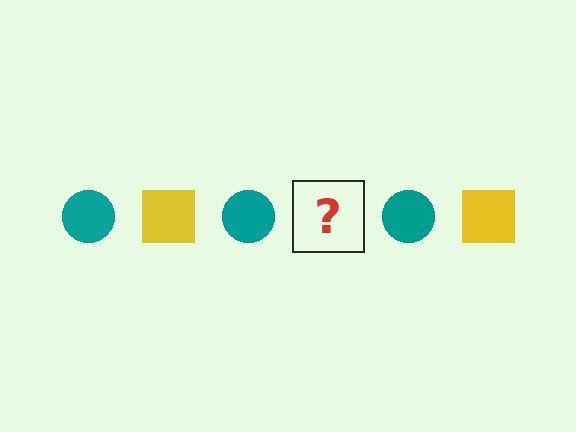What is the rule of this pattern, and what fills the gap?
The rule is that the pattern alternates between teal circle and yellow square. The gap should be filled with a yellow square.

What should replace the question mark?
The question mark should be replaced with a yellow square.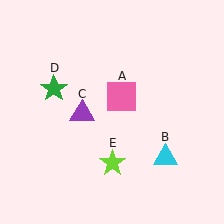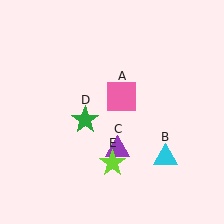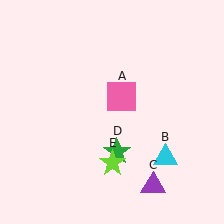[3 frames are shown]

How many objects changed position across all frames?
2 objects changed position: purple triangle (object C), green star (object D).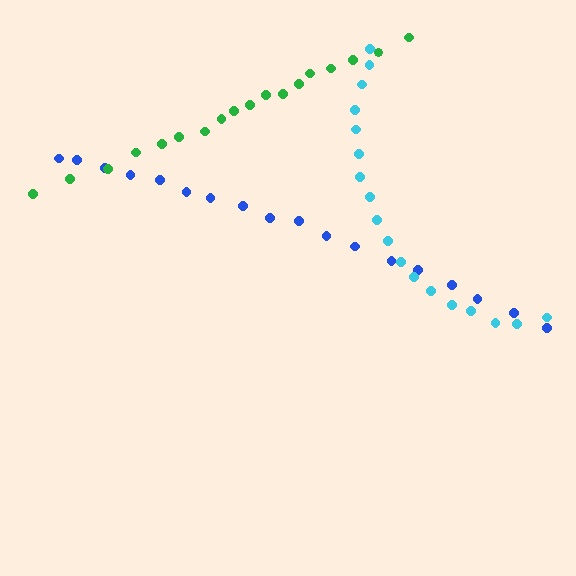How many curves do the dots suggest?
There are 3 distinct paths.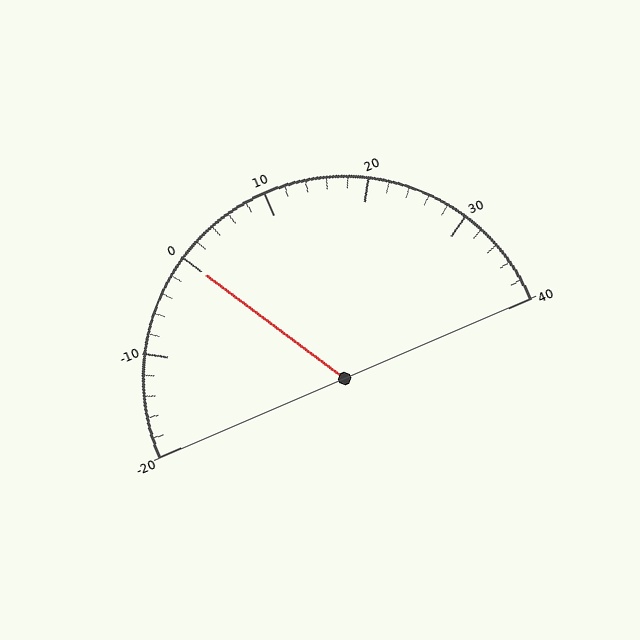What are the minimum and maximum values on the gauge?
The gauge ranges from -20 to 40.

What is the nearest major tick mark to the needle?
The nearest major tick mark is 0.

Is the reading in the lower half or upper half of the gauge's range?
The reading is in the lower half of the range (-20 to 40).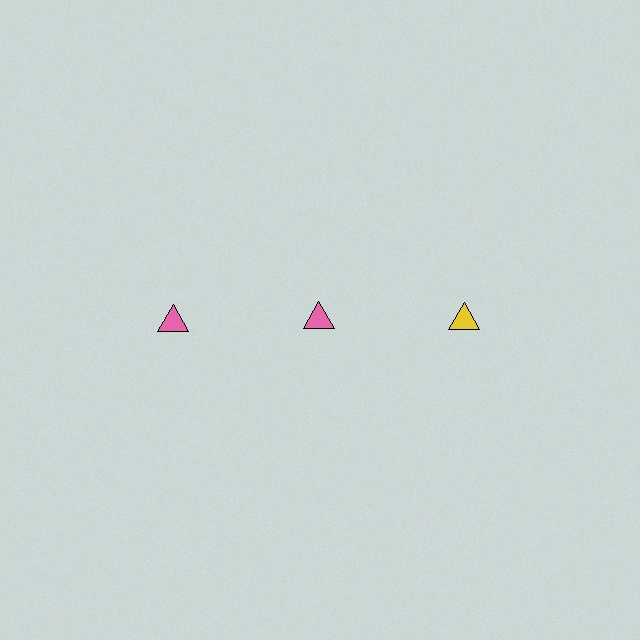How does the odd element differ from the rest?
It has a different color: yellow instead of pink.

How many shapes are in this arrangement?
There are 3 shapes arranged in a grid pattern.